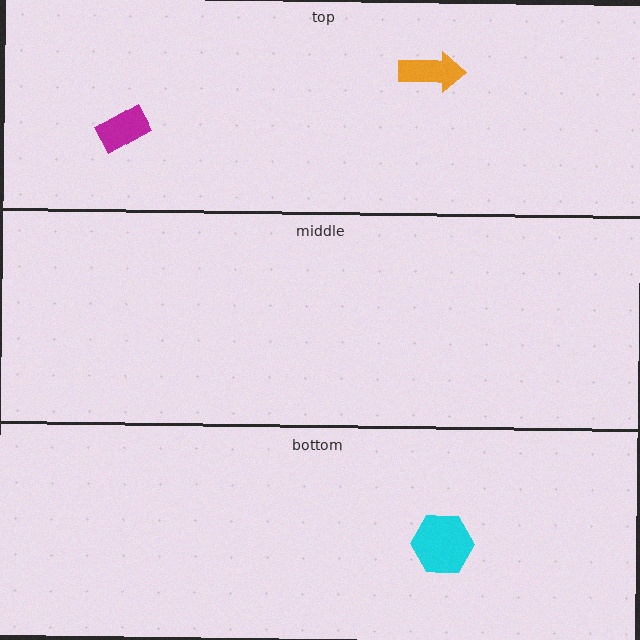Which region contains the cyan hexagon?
The bottom region.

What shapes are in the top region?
The magenta rectangle, the orange arrow.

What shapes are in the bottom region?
The cyan hexagon.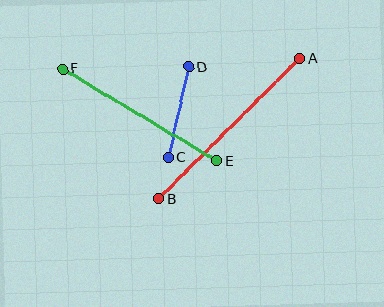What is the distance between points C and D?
The distance is approximately 93 pixels.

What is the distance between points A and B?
The distance is approximately 198 pixels.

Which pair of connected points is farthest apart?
Points A and B are farthest apart.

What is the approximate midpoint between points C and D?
The midpoint is at approximately (179, 112) pixels.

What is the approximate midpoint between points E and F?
The midpoint is at approximately (140, 115) pixels.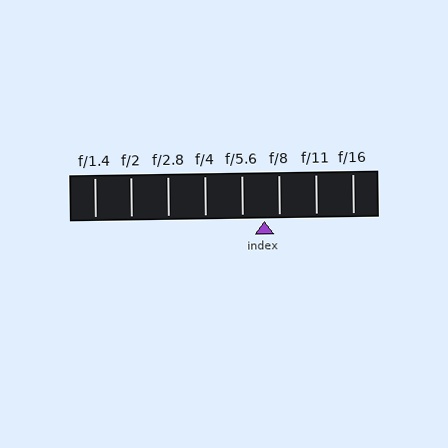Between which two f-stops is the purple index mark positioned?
The index mark is between f/5.6 and f/8.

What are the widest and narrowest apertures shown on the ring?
The widest aperture shown is f/1.4 and the narrowest is f/16.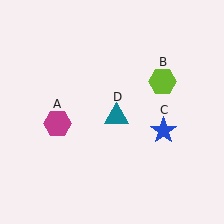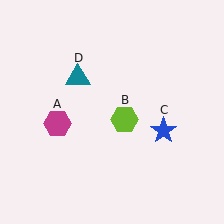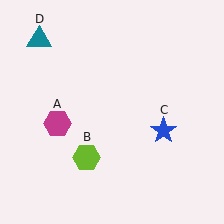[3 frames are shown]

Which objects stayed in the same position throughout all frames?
Magenta hexagon (object A) and blue star (object C) remained stationary.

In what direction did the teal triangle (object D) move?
The teal triangle (object D) moved up and to the left.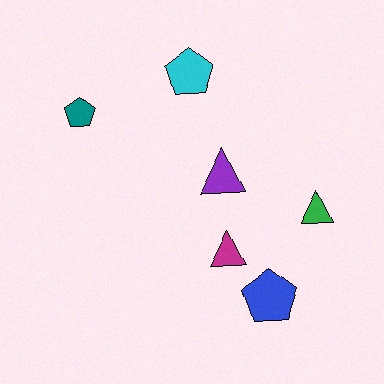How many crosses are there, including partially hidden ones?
There are no crosses.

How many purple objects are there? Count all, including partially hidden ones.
There is 1 purple object.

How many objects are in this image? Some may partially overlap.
There are 6 objects.